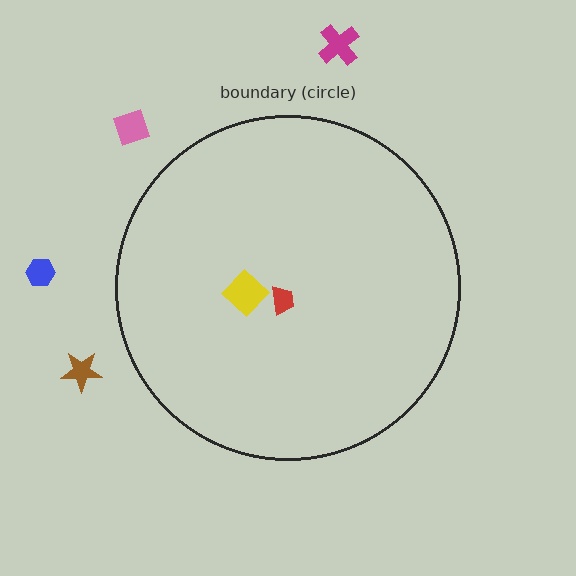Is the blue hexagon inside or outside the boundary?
Outside.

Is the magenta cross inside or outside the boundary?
Outside.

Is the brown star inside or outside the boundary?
Outside.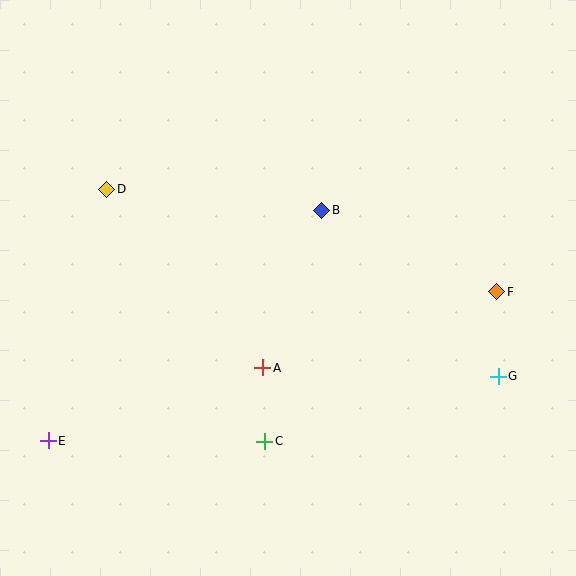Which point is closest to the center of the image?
Point A at (263, 368) is closest to the center.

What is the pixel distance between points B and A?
The distance between B and A is 168 pixels.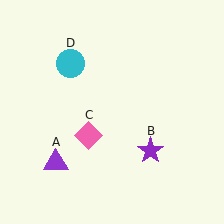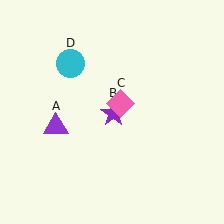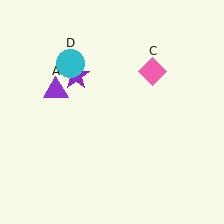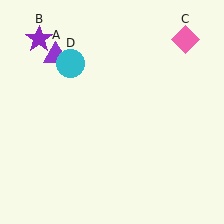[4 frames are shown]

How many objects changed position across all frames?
3 objects changed position: purple triangle (object A), purple star (object B), pink diamond (object C).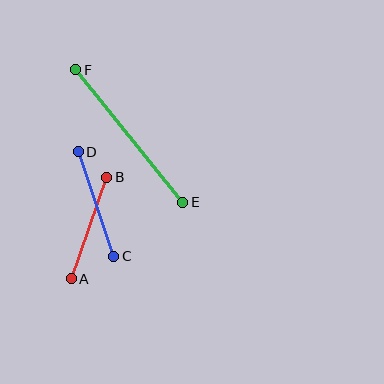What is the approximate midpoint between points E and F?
The midpoint is at approximately (129, 136) pixels.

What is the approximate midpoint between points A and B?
The midpoint is at approximately (89, 228) pixels.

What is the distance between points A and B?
The distance is approximately 107 pixels.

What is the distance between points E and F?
The distance is approximately 171 pixels.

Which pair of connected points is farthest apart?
Points E and F are farthest apart.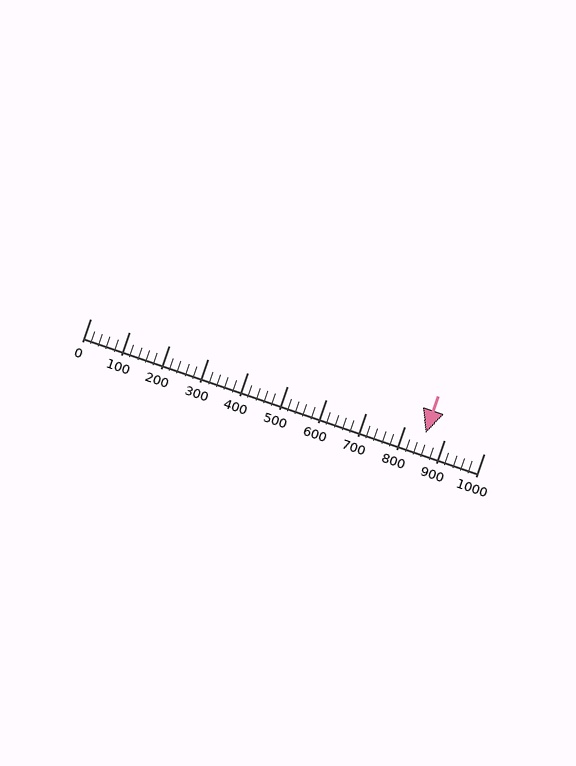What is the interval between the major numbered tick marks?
The major tick marks are spaced 100 units apart.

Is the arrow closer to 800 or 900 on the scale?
The arrow is closer to 900.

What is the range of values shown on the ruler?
The ruler shows values from 0 to 1000.